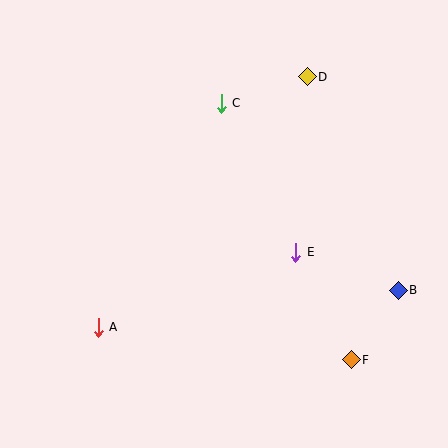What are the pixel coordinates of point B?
Point B is at (398, 290).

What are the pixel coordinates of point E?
Point E is at (296, 252).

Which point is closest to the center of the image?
Point E at (296, 252) is closest to the center.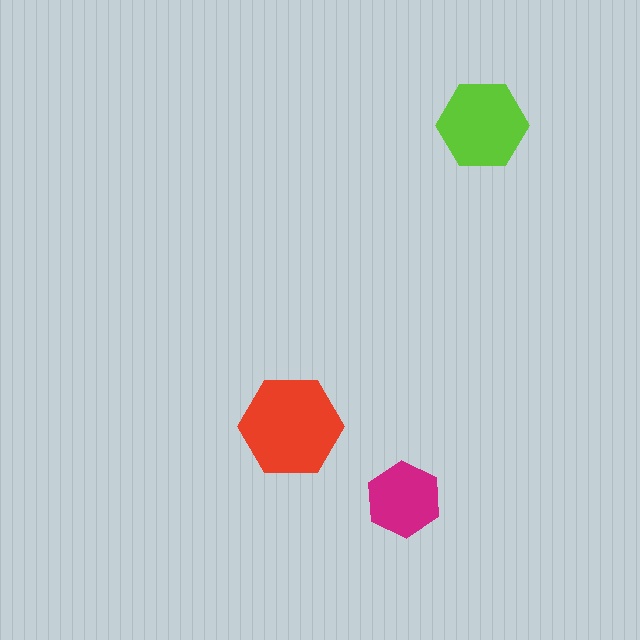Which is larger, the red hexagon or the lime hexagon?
The red one.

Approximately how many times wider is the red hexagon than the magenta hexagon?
About 1.5 times wider.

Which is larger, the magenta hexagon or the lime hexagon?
The lime one.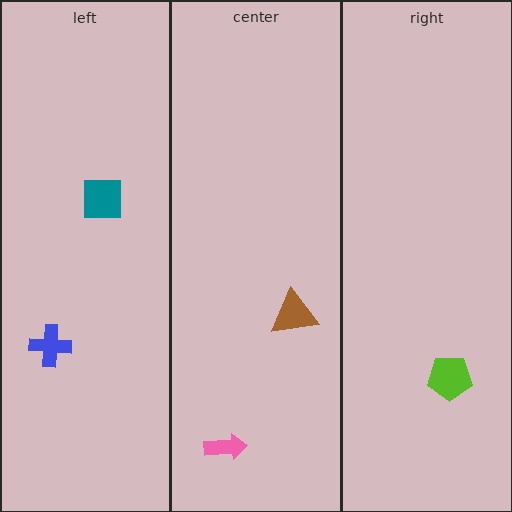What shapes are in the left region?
The teal square, the blue cross.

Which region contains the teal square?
The left region.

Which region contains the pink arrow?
The center region.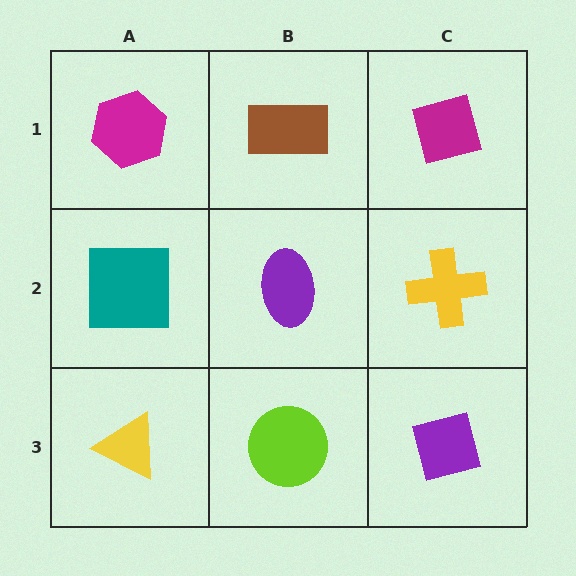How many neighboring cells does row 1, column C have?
2.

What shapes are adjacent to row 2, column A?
A magenta hexagon (row 1, column A), a yellow triangle (row 3, column A), a purple ellipse (row 2, column B).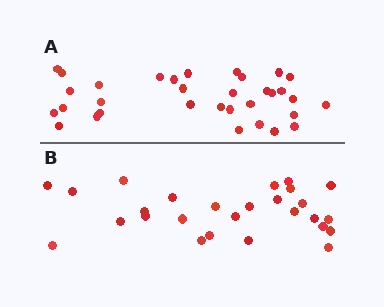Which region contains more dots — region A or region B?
Region A (the top region) has more dots.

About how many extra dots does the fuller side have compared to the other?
Region A has about 6 more dots than region B.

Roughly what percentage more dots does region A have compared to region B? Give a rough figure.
About 20% more.